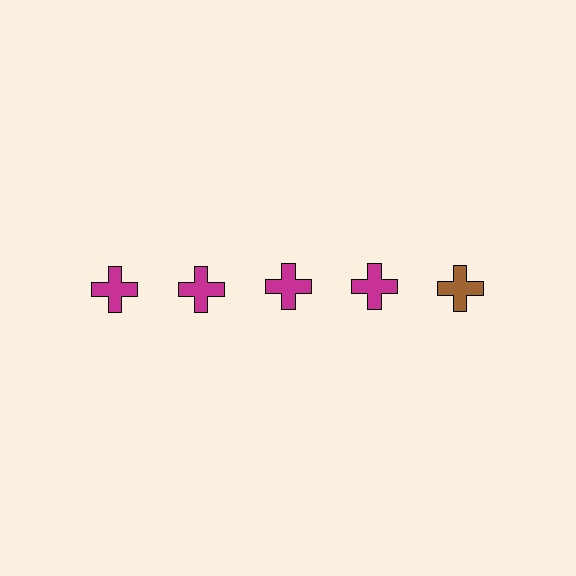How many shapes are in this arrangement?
There are 5 shapes arranged in a grid pattern.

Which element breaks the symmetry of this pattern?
The brown cross in the top row, rightmost column breaks the symmetry. All other shapes are magenta crosses.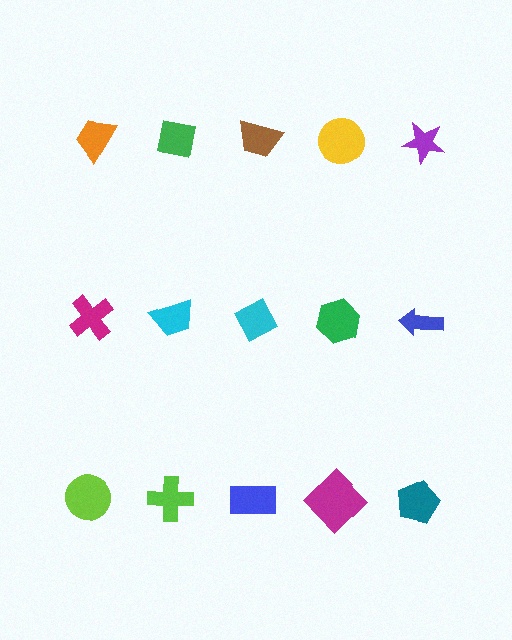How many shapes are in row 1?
5 shapes.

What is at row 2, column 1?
A magenta cross.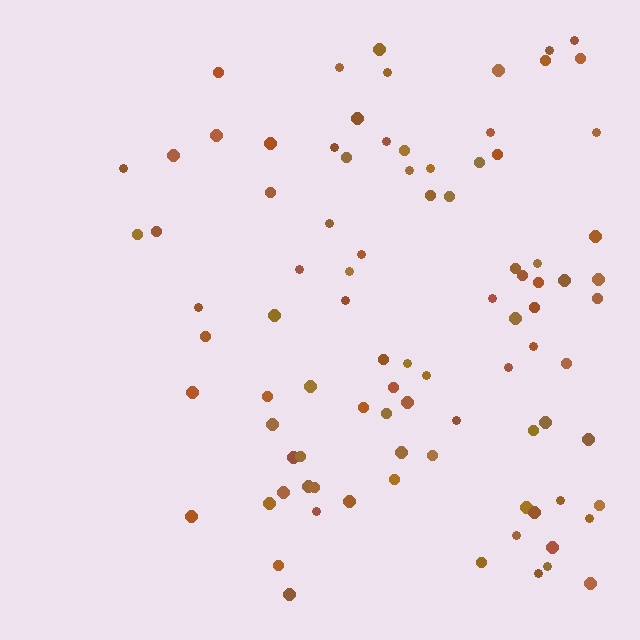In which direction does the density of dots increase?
From left to right, with the right side densest.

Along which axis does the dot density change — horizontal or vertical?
Horizontal.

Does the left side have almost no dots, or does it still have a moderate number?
Still a moderate number, just noticeably fewer than the right.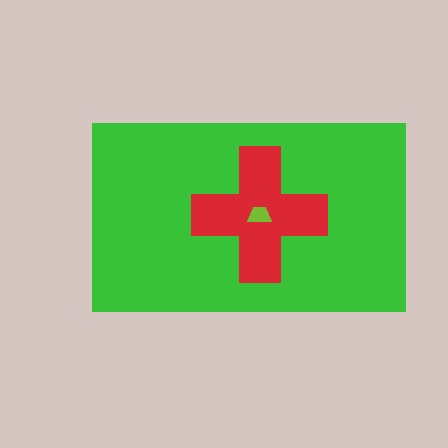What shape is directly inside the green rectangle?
The red cross.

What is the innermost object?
The lime trapezoid.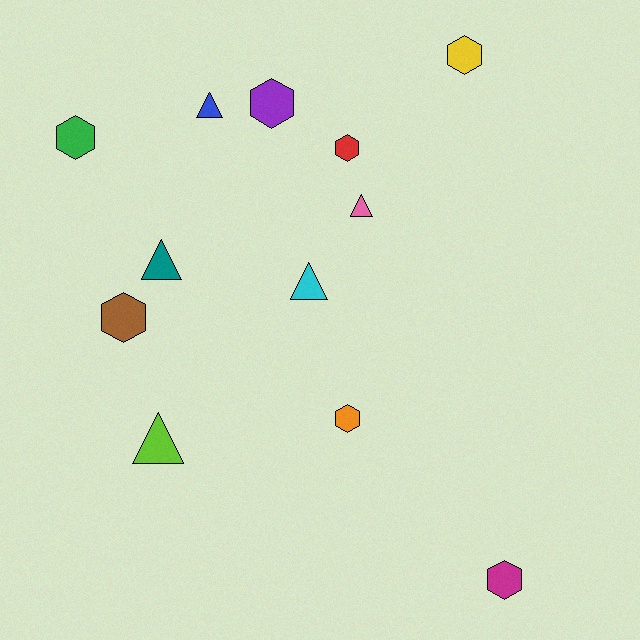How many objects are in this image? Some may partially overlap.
There are 12 objects.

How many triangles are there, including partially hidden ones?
There are 5 triangles.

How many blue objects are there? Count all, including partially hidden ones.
There is 1 blue object.